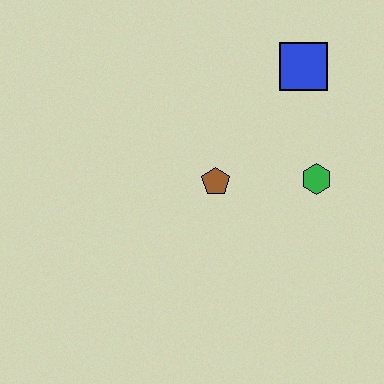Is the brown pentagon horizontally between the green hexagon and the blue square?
No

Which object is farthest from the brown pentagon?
The blue square is farthest from the brown pentagon.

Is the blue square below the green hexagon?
No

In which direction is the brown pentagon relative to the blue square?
The brown pentagon is below the blue square.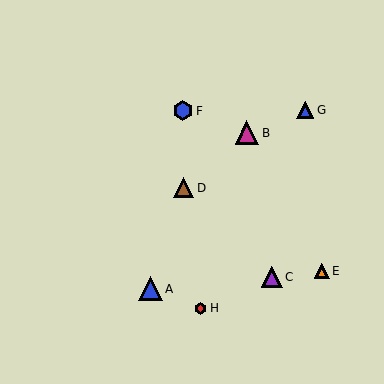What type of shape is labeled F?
Shape F is a blue hexagon.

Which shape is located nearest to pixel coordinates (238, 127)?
The magenta triangle (labeled B) at (247, 133) is nearest to that location.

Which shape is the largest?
The blue triangle (labeled A) is the largest.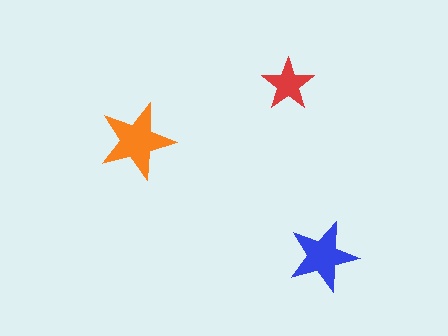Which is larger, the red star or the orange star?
The orange one.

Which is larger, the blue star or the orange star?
The orange one.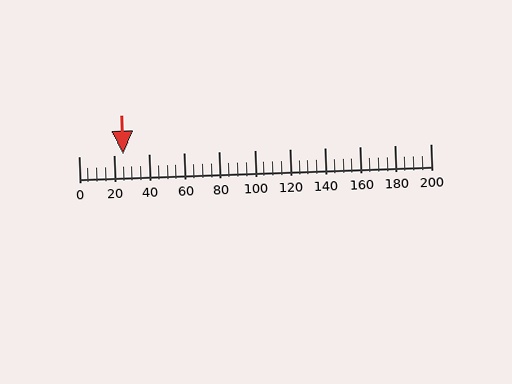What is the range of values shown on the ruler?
The ruler shows values from 0 to 200.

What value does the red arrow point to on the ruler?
The red arrow points to approximately 25.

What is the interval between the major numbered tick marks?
The major tick marks are spaced 20 units apart.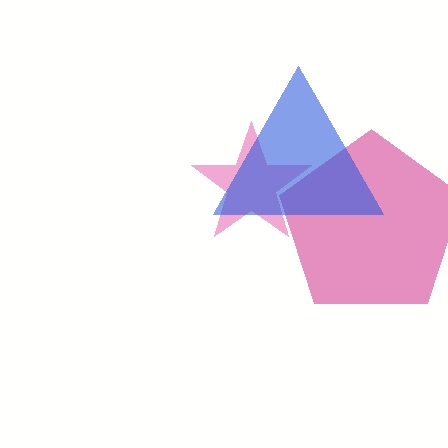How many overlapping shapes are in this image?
There are 3 overlapping shapes in the image.